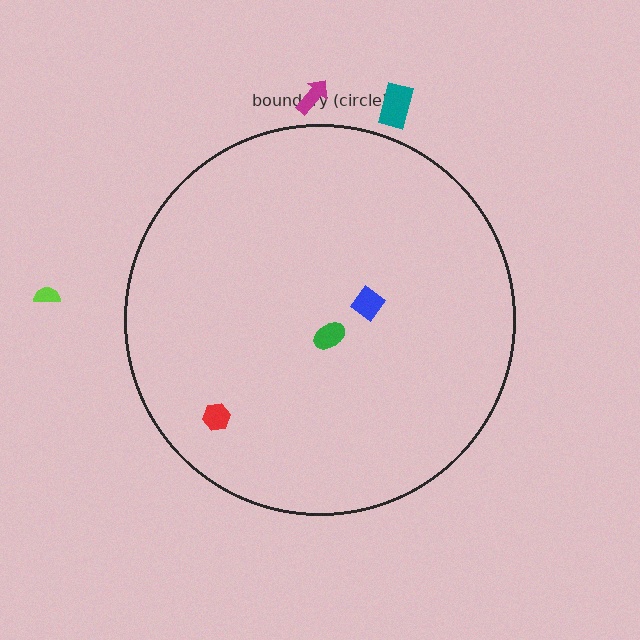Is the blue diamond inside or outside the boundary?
Inside.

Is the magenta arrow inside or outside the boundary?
Outside.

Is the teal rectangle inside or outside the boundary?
Outside.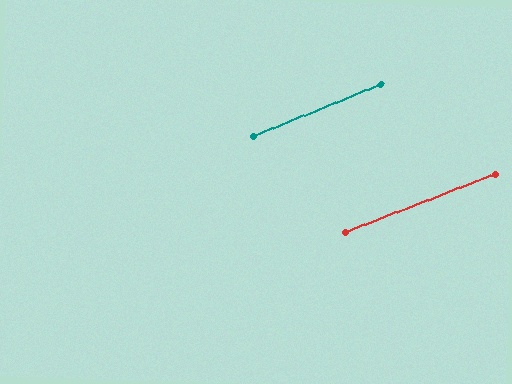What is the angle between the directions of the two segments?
Approximately 1 degree.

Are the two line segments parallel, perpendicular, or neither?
Parallel — their directions differ by only 1.1°.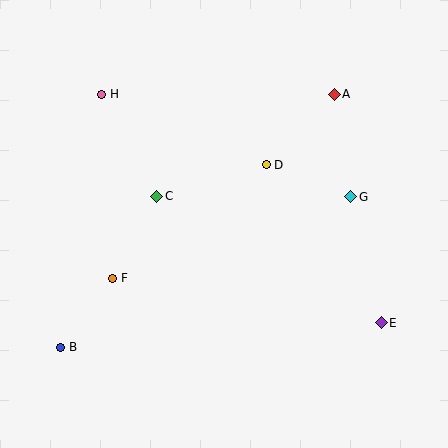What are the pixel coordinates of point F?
Point F is at (113, 278).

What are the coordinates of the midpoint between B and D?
The midpoint between B and D is at (164, 256).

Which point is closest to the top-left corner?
Point H is closest to the top-left corner.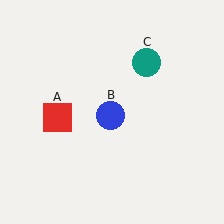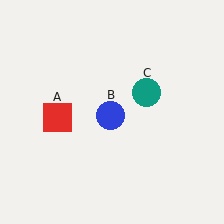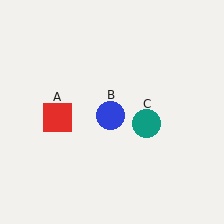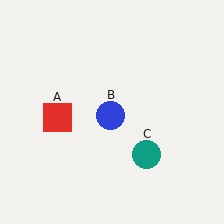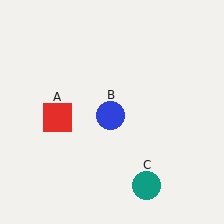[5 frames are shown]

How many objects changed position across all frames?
1 object changed position: teal circle (object C).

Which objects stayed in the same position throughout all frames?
Red square (object A) and blue circle (object B) remained stationary.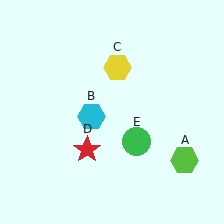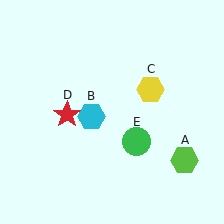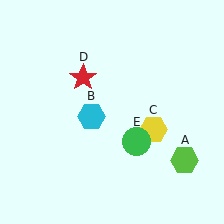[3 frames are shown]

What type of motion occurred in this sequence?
The yellow hexagon (object C), red star (object D) rotated clockwise around the center of the scene.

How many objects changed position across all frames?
2 objects changed position: yellow hexagon (object C), red star (object D).